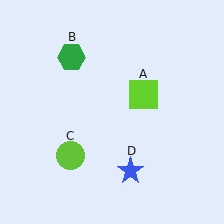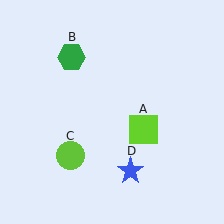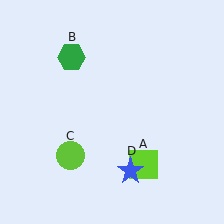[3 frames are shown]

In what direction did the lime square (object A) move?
The lime square (object A) moved down.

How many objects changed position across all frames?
1 object changed position: lime square (object A).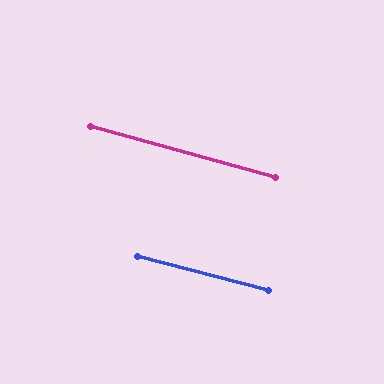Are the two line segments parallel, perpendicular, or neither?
Parallel — their directions differ by only 1.2°.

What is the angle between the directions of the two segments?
Approximately 1 degree.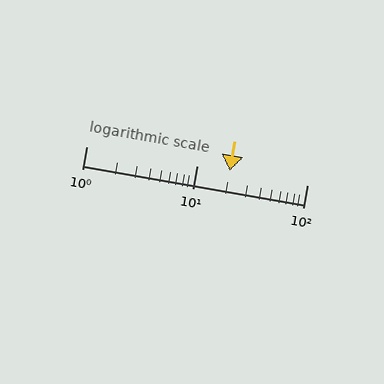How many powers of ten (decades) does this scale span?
The scale spans 2 decades, from 1 to 100.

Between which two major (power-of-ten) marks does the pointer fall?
The pointer is between 10 and 100.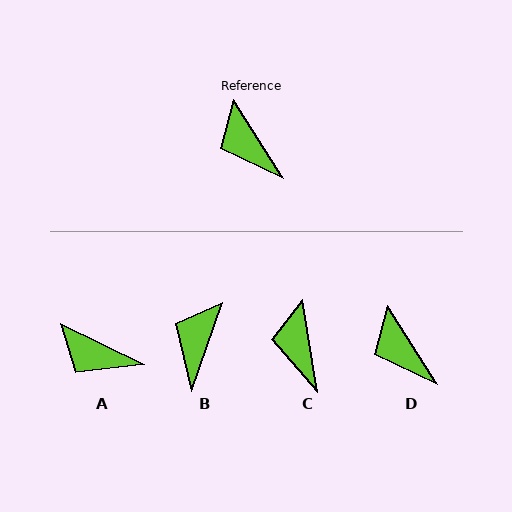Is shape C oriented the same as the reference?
No, it is off by about 23 degrees.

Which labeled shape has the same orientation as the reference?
D.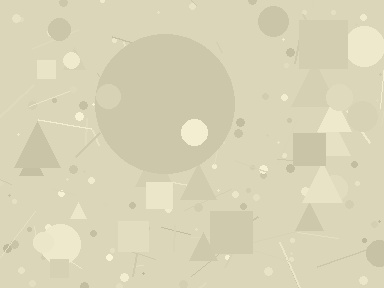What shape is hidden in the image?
A circle is hidden in the image.